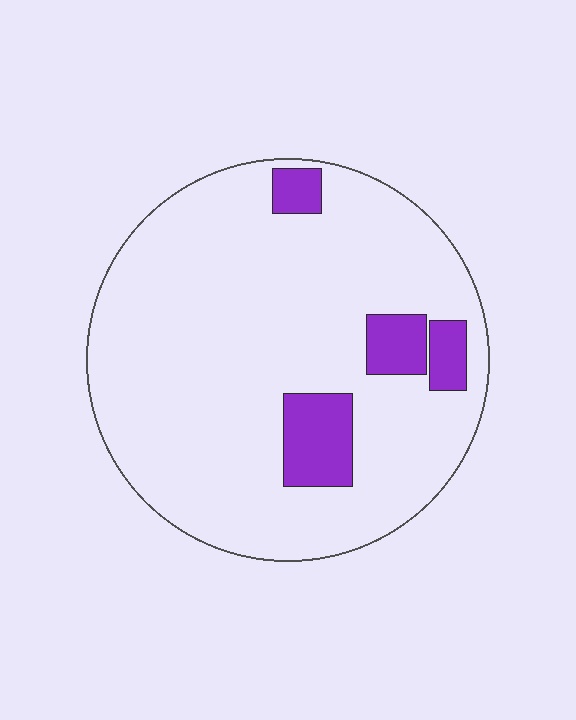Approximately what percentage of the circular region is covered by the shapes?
Approximately 10%.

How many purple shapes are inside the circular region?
4.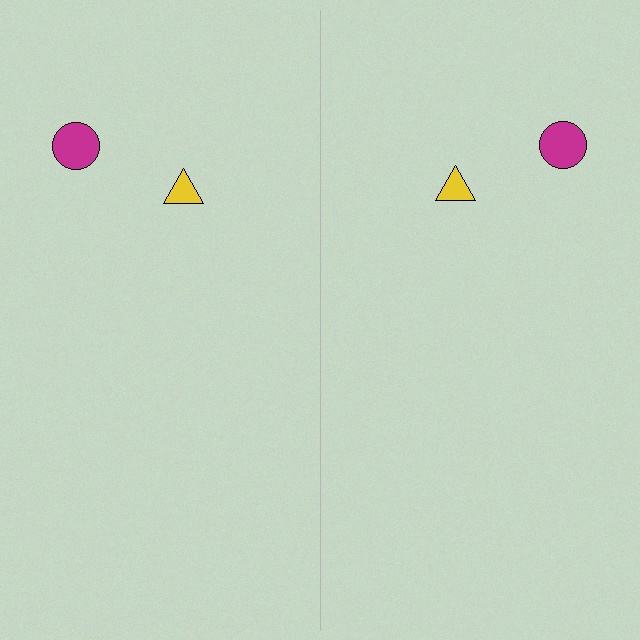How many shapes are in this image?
There are 4 shapes in this image.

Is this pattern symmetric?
Yes, this pattern has bilateral (reflection) symmetry.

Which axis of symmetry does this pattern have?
The pattern has a vertical axis of symmetry running through the center of the image.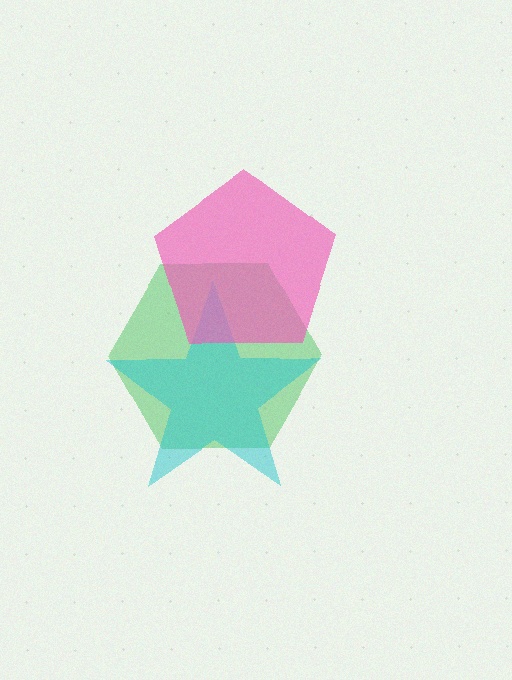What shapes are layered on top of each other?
The layered shapes are: a green hexagon, a cyan star, a pink pentagon.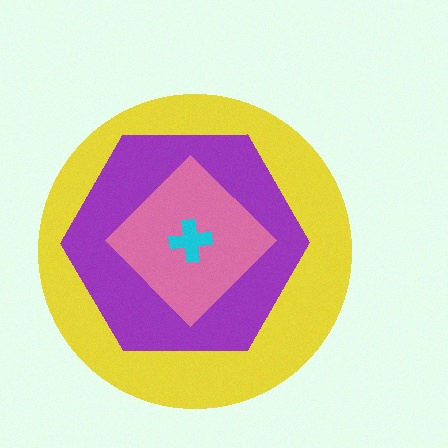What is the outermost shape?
The yellow circle.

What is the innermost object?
The cyan cross.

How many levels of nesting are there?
4.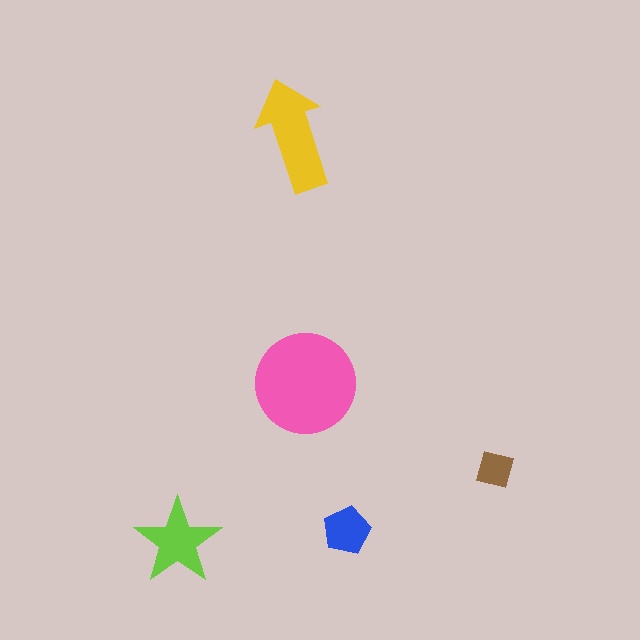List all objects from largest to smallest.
The pink circle, the yellow arrow, the lime star, the blue pentagon, the brown square.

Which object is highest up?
The yellow arrow is topmost.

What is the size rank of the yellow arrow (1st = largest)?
2nd.